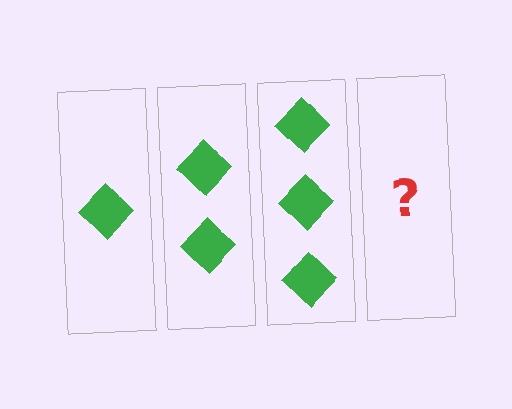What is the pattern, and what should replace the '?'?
The pattern is that each step adds one more diamond. The '?' should be 4 diamonds.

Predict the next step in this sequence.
The next step is 4 diamonds.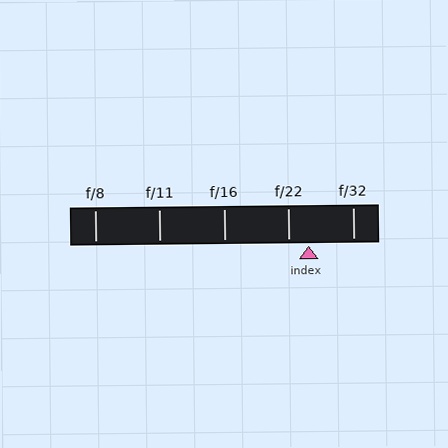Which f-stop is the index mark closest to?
The index mark is closest to f/22.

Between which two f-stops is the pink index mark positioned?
The index mark is between f/22 and f/32.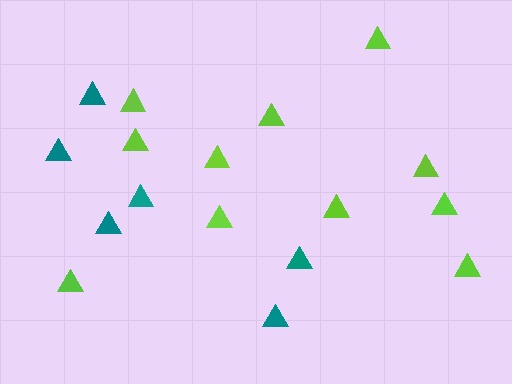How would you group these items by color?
There are 2 groups: one group of lime triangles (11) and one group of teal triangles (6).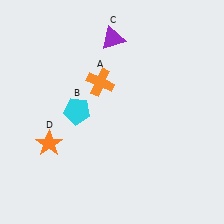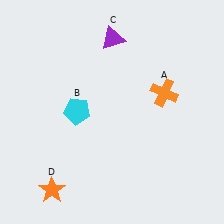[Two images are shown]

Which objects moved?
The objects that moved are: the orange cross (A), the orange star (D).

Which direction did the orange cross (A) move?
The orange cross (A) moved right.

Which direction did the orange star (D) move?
The orange star (D) moved down.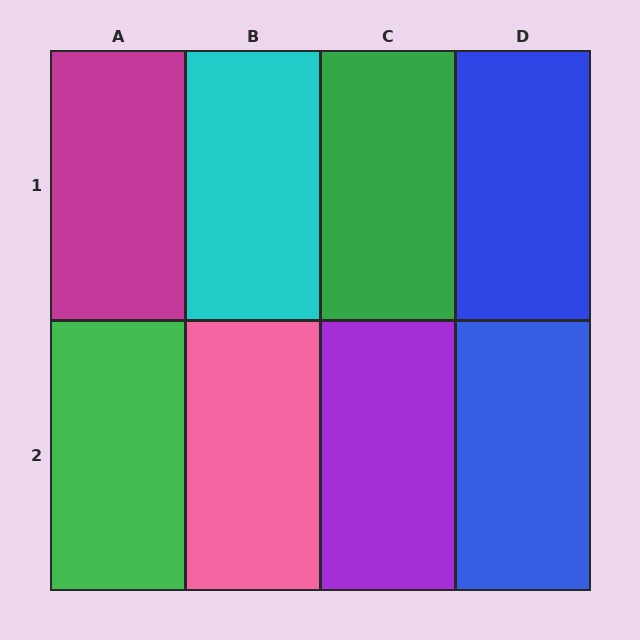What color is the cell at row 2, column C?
Purple.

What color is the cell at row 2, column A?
Green.